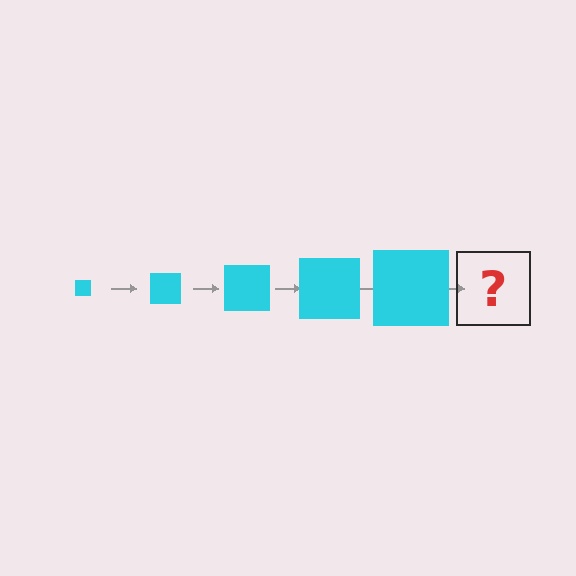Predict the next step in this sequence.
The next step is a cyan square, larger than the previous one.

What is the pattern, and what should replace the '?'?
The pattern is that the square gets progressively larger each step. The '?' should be a cyan square, larger than the previous one.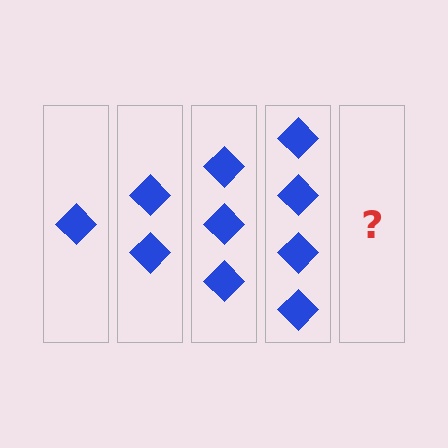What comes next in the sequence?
The next element should be 5 diamonds.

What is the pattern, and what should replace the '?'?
The pattern is that each step adds one more diamond. The '?' should be 5 diamonds.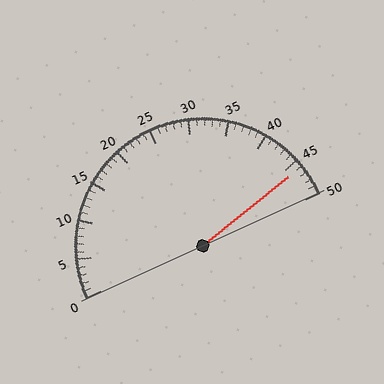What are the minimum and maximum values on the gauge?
The gauge ranges from 0 to 50.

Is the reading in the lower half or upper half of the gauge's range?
The reading is in the upper half of the range (0 to 50).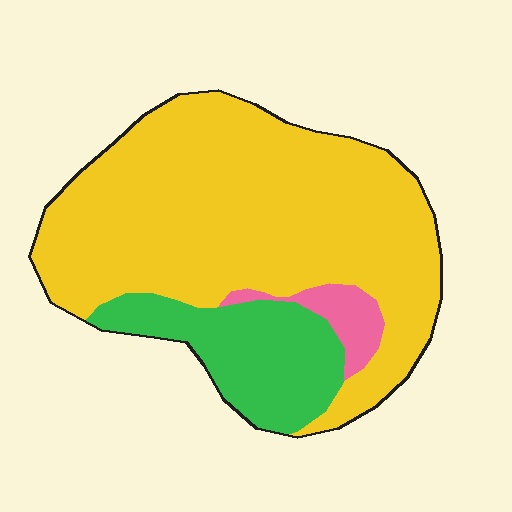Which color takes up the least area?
Pink, at roughly 5%.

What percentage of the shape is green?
Green takes up about one fifth (1/5) of the shape.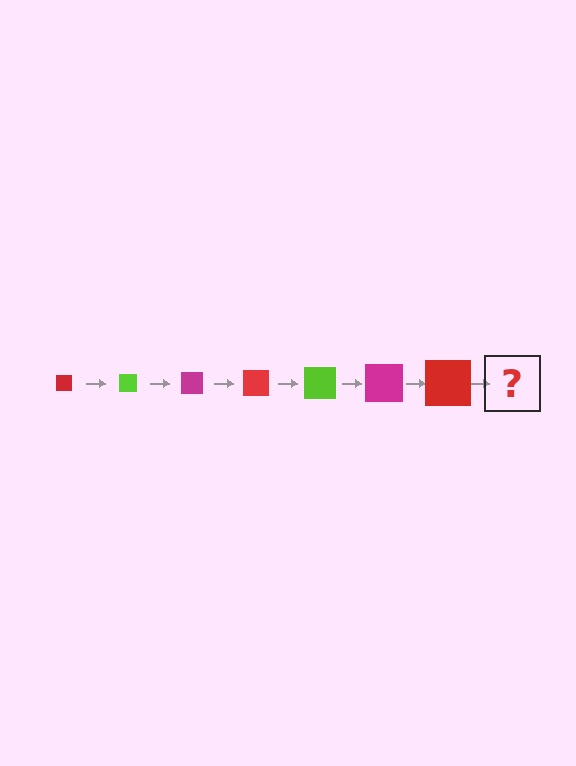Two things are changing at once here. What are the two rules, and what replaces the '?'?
The two rules are that the square grows larger each step and the color cycles through red, lime, and magenta. The '?' should be a lime square, larger than the previous one.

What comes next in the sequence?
The next element should be a lime square, larger than the previous one.